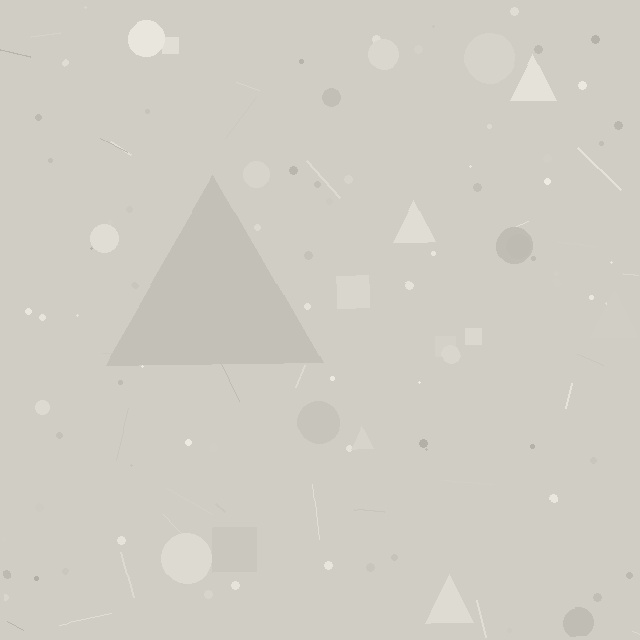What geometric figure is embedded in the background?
A triangle is embedded in the background.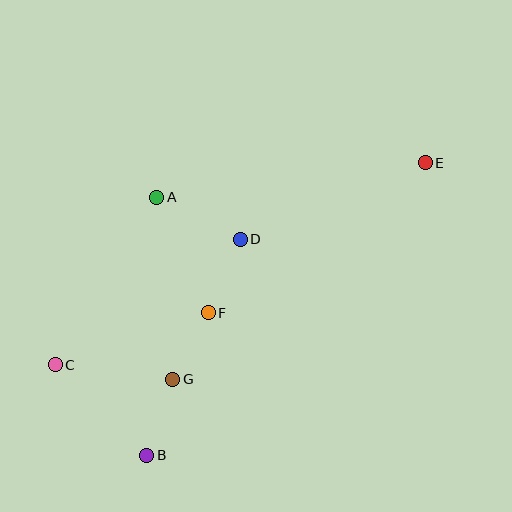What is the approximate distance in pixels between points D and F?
The distance between D and F is approximately 80 pixels.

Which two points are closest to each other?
Points F and G are closest to each other.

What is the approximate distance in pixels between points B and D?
The distance between B and D is approximately 236 pixels.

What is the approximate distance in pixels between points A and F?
The distance between A and F is approximately 126 pixels.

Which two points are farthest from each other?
Points C and E are farthest from each other.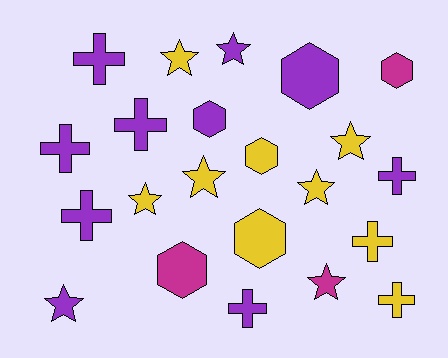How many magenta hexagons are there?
There are 2 magenta hexagons.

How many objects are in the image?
There are 22 objects.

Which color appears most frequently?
Purple, with 10 objects.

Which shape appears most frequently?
Cross, with 8 objects.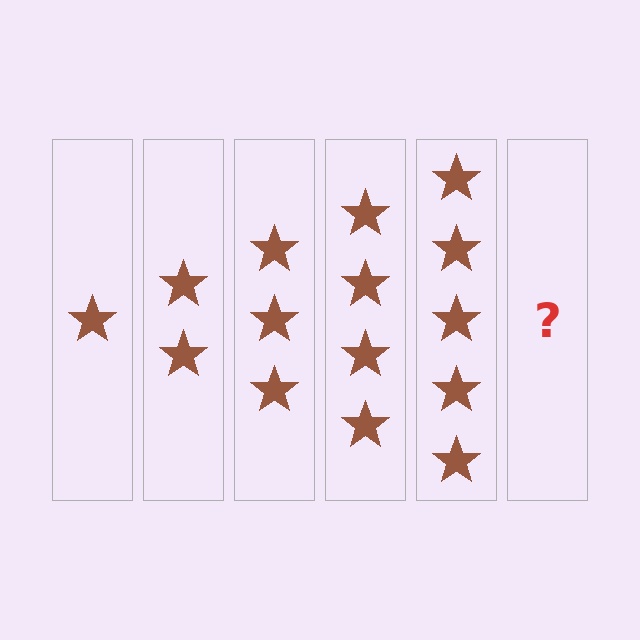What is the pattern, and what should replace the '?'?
The pattern is that each step adds one more star. The '?' should be 6 stars.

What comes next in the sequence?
The next element should be 6 stars.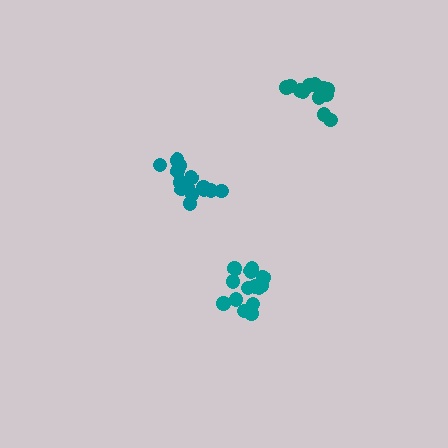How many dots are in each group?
Group 1: 12 dots, Group 2: 17 dots, Group 3: 14 dots (43 total).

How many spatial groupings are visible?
There are 3 spatial groupings.